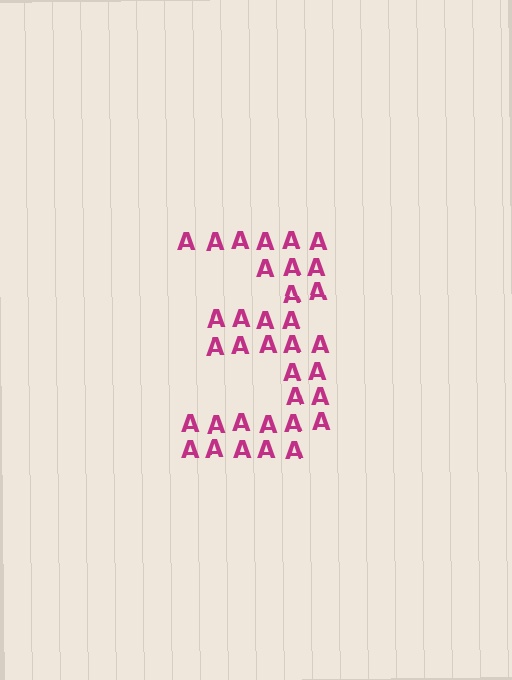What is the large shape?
The large shape is the digit 3.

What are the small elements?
The small elements are letter A's.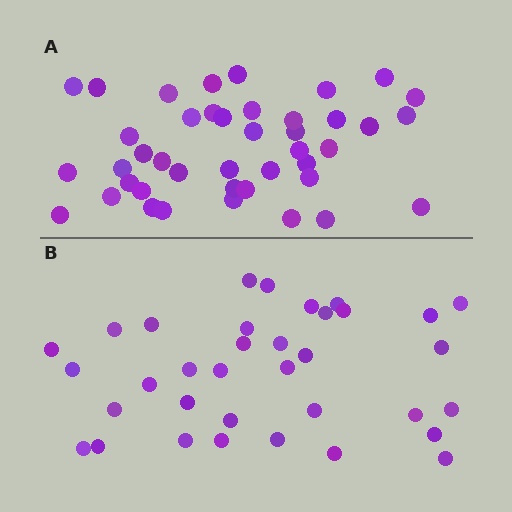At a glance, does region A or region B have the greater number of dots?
Region A (the top region) has more dots.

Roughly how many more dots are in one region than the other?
Region A has roughly 8 or so more dots than region B.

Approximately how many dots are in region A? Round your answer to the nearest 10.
About 40 dots. (The exact count is 42, which rounds to 40.)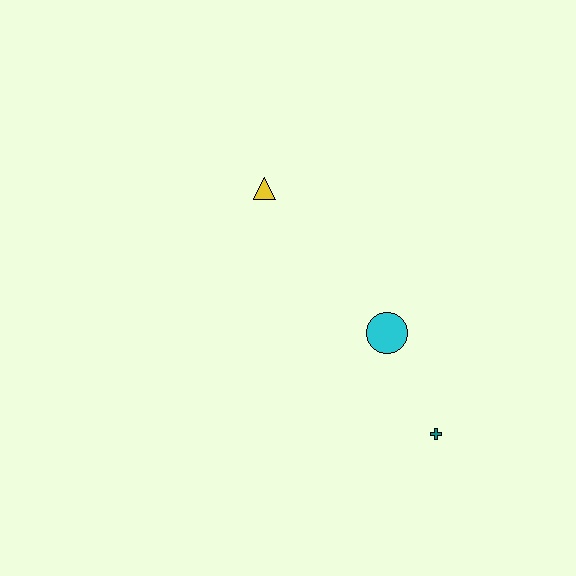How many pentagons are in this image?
There are no pentagons.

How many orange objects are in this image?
There are no orange objects.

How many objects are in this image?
There are 3 objects.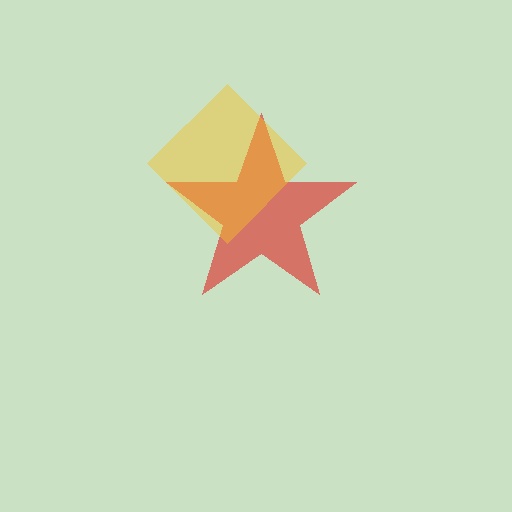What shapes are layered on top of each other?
The layered shapes are: a red star, a yellow diamond.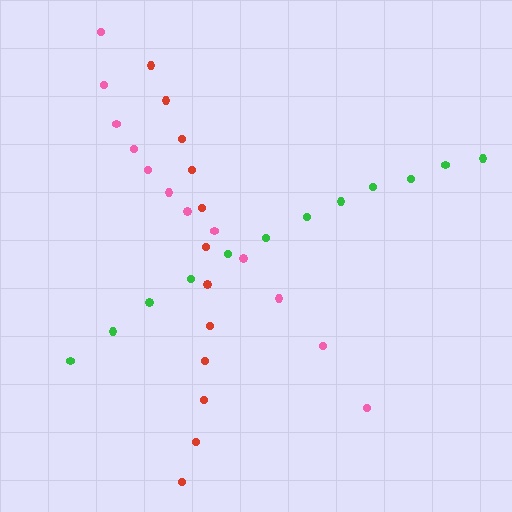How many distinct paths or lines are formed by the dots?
There are 3 distinct paths.